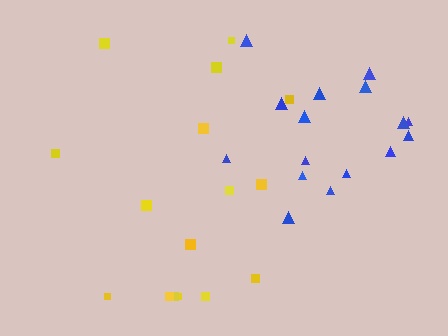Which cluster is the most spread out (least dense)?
Yellow.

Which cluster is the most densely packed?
Blue.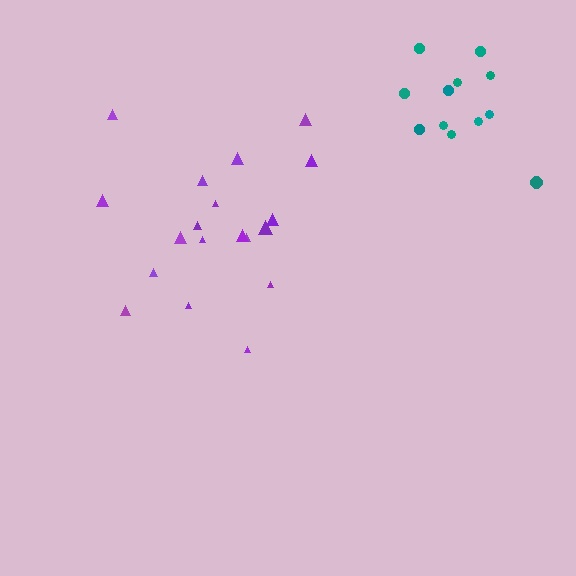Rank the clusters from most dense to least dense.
purple, teal.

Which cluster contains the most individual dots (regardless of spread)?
Purple (19).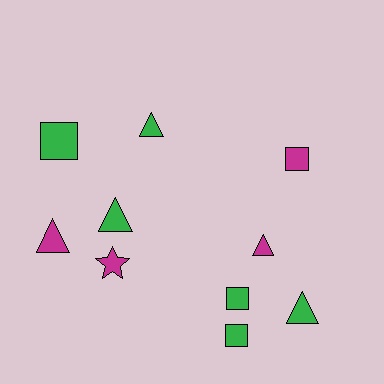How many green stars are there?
There are no green stars.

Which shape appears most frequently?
Triangle, with 5 objects.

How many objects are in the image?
There are 10 objects.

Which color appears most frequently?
Green, with 6 objects.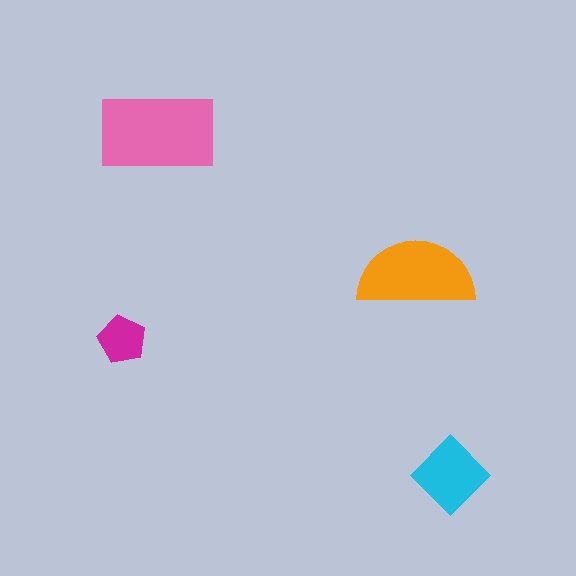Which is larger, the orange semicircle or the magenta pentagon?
The orange semicircle.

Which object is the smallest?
The magenta pentagon.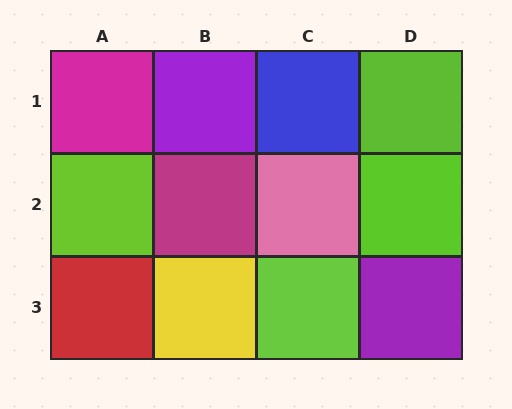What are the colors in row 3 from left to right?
Red, yellow, lime, purple.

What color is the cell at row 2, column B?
Magenta.